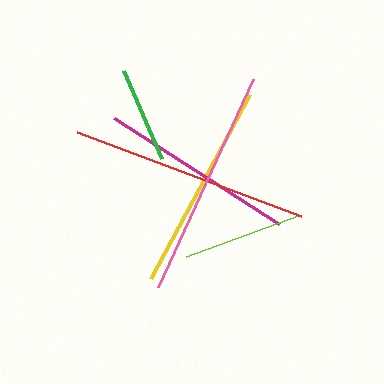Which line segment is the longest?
The red line is the longest at approximately 239 pixels.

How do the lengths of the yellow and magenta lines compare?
The yellow and magenta lines are approximately the same length.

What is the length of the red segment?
The red segment is approximately 239 pixels long.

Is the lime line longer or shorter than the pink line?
The pink line is longer than the lime line.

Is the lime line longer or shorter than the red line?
The red line is longer than the lime line.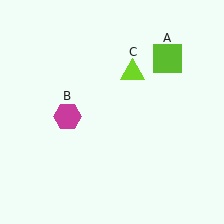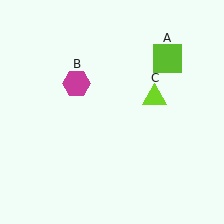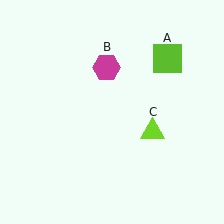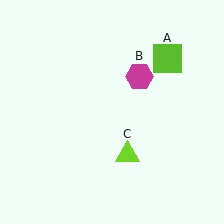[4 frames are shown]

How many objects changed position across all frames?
2 objects changed position: magenta hexagon (object B), lime triangle (object C).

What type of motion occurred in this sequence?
The magenta hexagon (object B), lime triangle (object C) rotated clockwise around the center of the scene.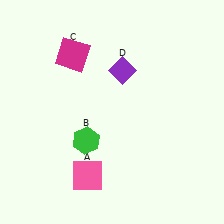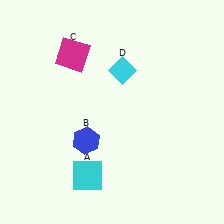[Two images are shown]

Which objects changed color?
A changed from pink to cyan. B changed from green to blue. D changed from purple to cyan.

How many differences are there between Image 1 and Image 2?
There are 3 differences between the two images.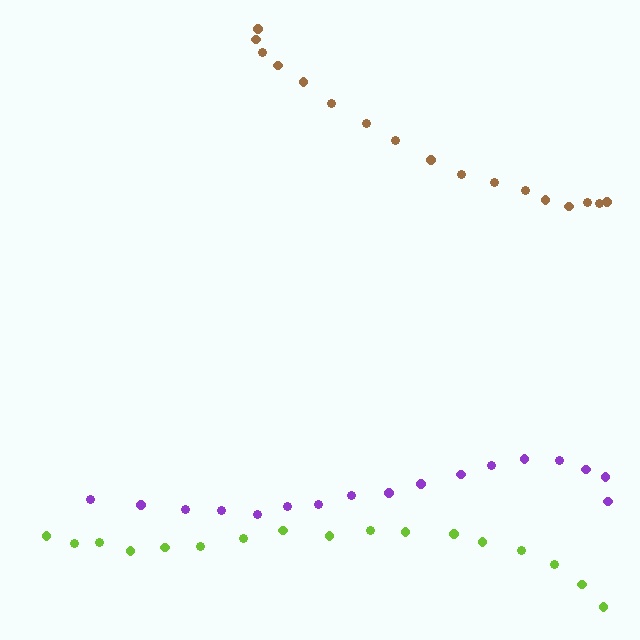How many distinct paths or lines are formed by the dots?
There are 3 distinct paths.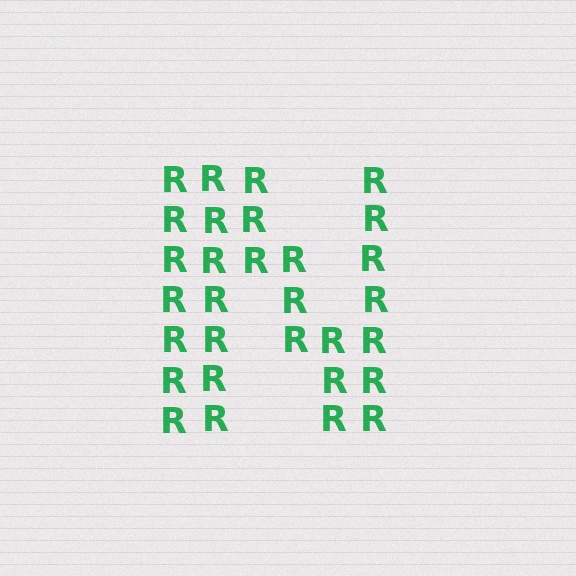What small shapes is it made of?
It is made of small letter R's.